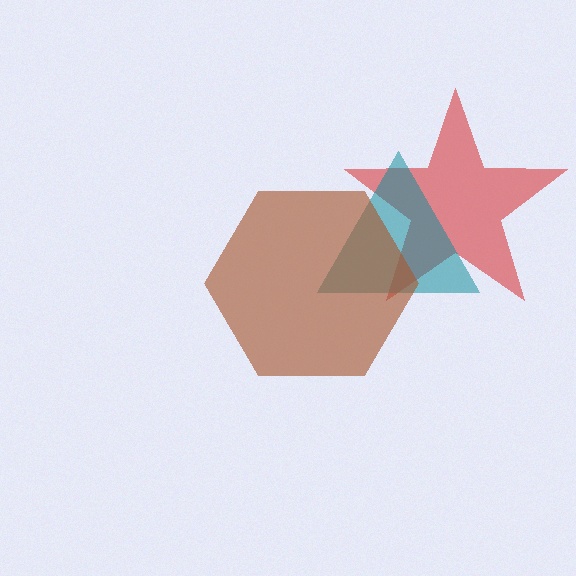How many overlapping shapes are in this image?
There are 3 overlapping shapes in the image.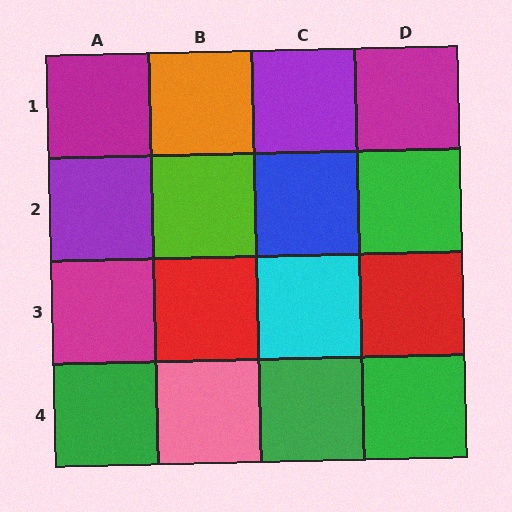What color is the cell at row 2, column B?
Lime.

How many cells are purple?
2 cells are purple.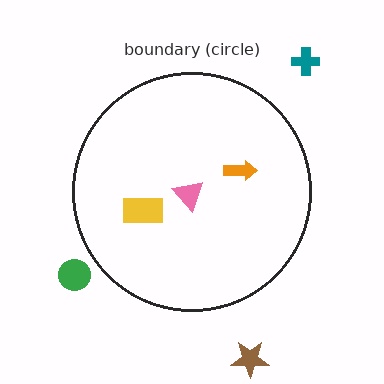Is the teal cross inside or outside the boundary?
Outside.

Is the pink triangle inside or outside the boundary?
Inside.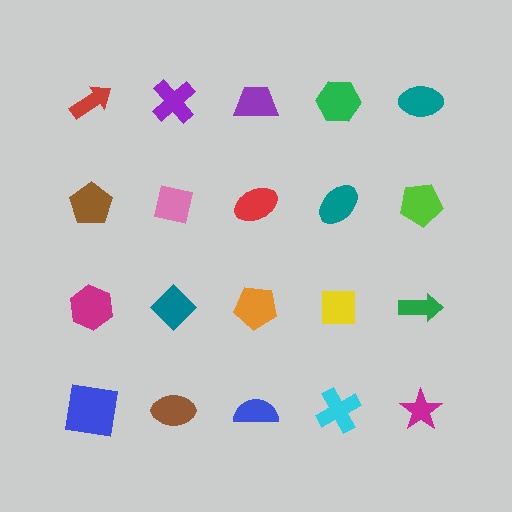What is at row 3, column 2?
A teal diamond.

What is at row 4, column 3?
A blue semicircle.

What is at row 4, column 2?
A brown ellipse.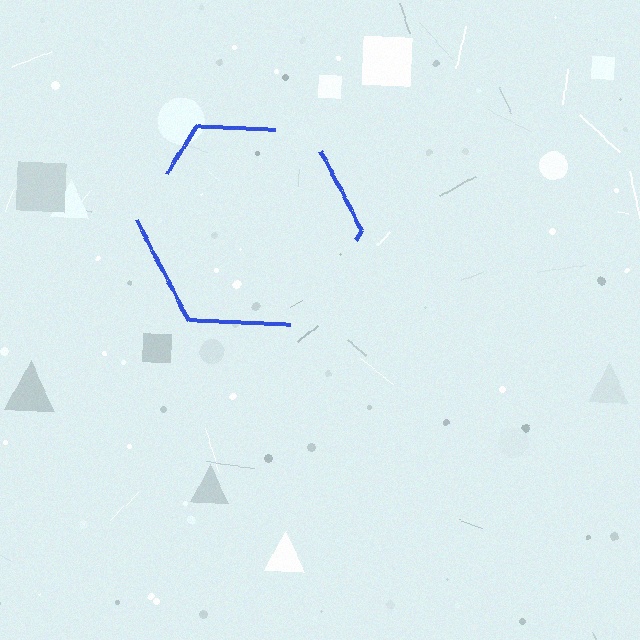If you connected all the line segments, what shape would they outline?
They would outline a hexagon.